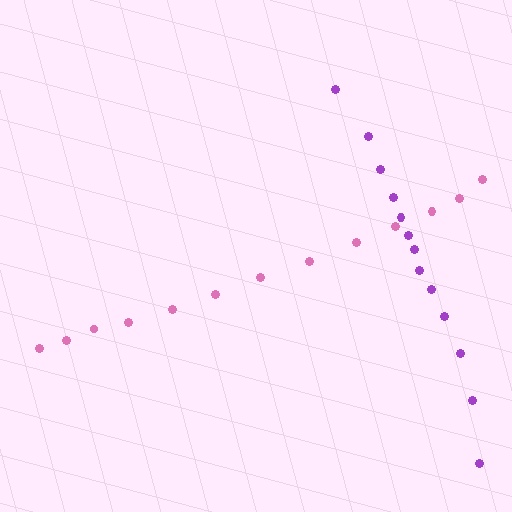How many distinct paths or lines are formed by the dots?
There are 2 distinct paths.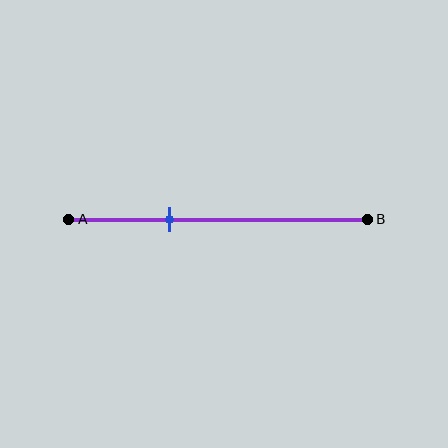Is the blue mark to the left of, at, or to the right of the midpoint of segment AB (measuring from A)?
The blue mark is to the left of the midpoint of segment AB.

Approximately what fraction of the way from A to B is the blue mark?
The blue mark is approximately 35% of the way from A to B.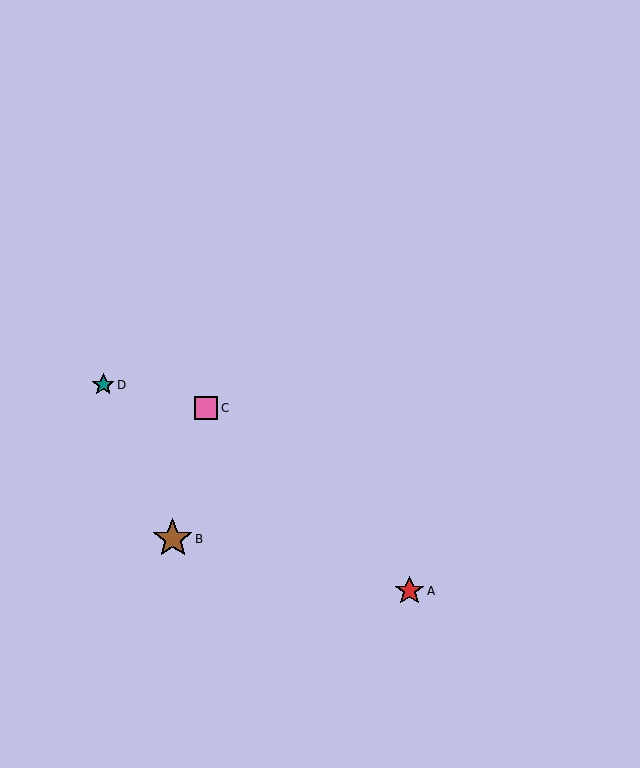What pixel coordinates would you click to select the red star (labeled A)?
Click at (409, 591) to select the red star A.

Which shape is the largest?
The brown star (labeled B) is the largest.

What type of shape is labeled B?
Shape B is a brown star.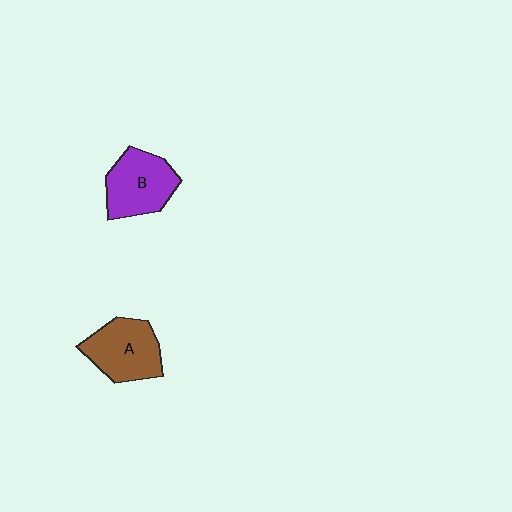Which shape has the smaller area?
Shape B (purple).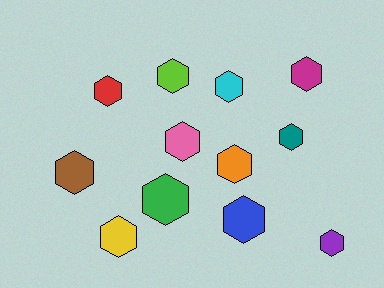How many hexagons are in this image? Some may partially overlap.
There are 12 hexagons.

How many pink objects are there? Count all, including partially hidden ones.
There is 1 pink object.